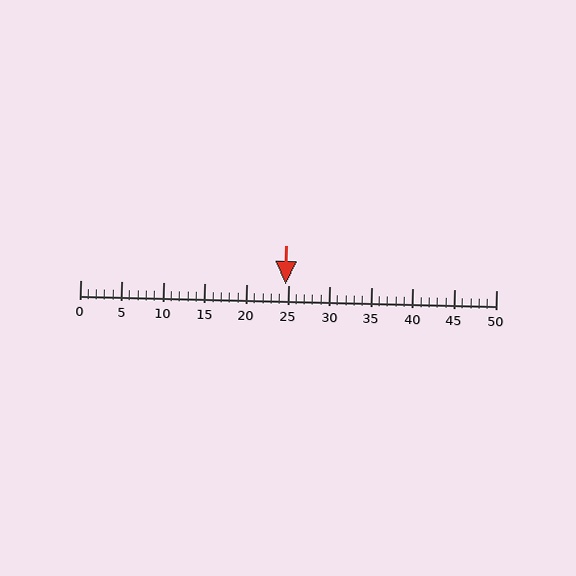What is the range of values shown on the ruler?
The ruler shows values from 0 to 50.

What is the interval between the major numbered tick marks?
The major tick marks are spaced 5 units apart.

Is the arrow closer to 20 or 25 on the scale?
The arrow is closer to 25.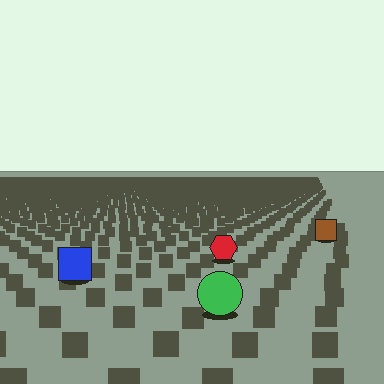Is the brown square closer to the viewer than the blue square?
No. The blue square is closer — you can tell from the texture gradient: the ground texture is coarser near it.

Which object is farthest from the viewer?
The brown square is farthest from the viewer. It appears smaller and the ground texture around it is denser.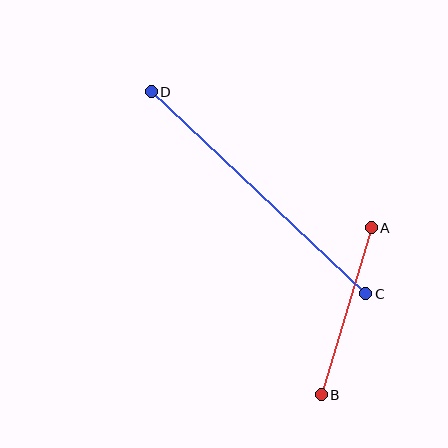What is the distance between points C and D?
The distance is approximately 294 pixels.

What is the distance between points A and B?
The distance is approximately 175 pixels.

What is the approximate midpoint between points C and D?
The midpoint is at approximately (259, 193) pixels.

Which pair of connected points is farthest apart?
Points C and D are farthest apart.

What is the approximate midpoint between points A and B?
The midpoint is at approximately (346, 311) pixels.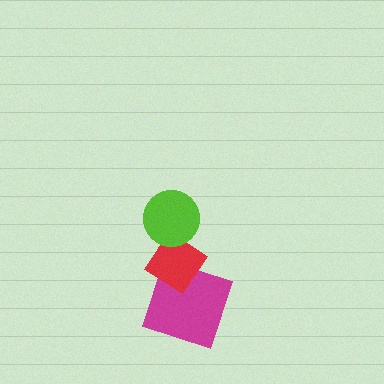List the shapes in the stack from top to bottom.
From top to bottom: the lime circle, the red diamond, the magenta square.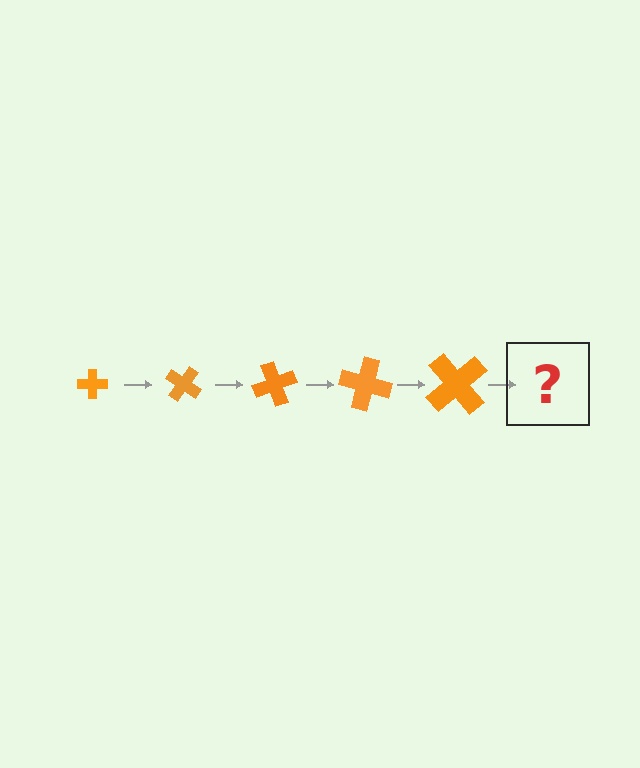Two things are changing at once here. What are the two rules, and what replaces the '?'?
The two rules are that the cross grows larger each step and it rotates 35 degrees each step. The '?' should be a cross, larger than the previous one and rotated 175 degrees from the start.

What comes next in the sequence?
The next element should be a cross, larger than the previous one and rotated 175 degrees from the start.